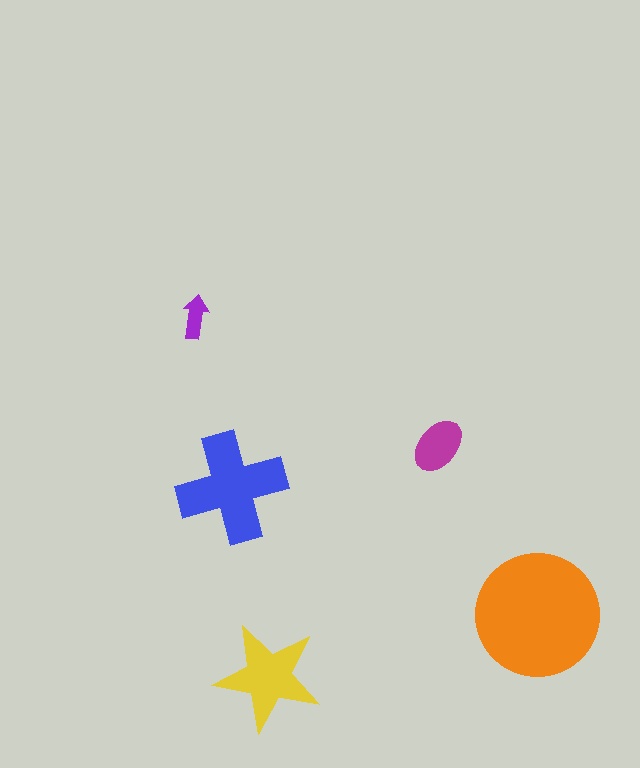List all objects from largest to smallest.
The orange circle, the blue cross, the yellow star, the magenta ellipse, the purple arrow.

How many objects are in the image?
There are 5 objects in the image.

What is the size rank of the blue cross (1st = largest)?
2nd.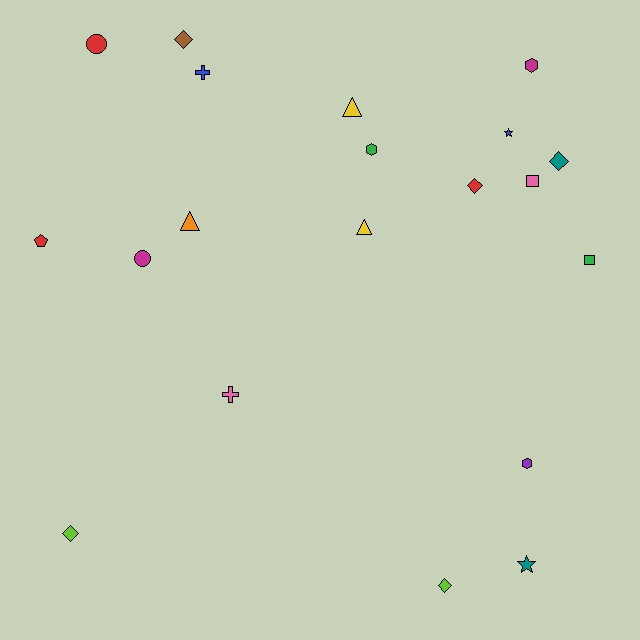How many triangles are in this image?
There are 3 triangles.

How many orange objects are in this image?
There is 1 orange object.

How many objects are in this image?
There are 20 objects.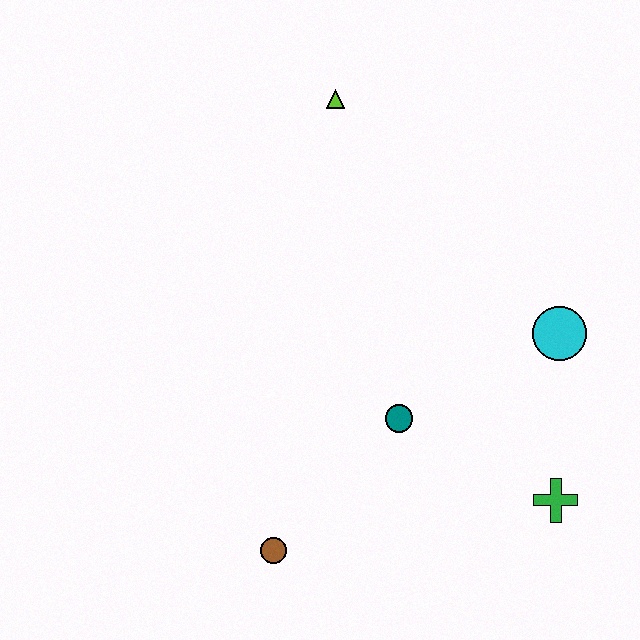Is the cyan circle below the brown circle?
No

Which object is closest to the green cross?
The cyan circle is closest to the green cross.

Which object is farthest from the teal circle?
The lime triangle is farthest from the teal circle.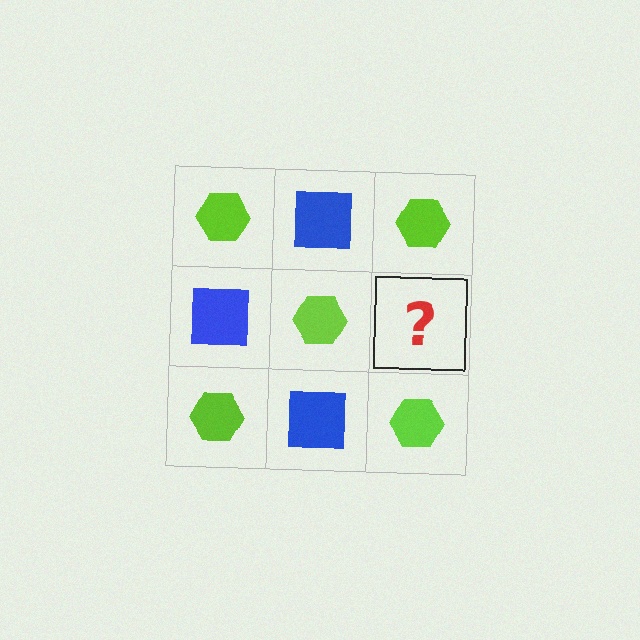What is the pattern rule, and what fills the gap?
The rule is that it alternates lime hexagon and blue square in a checkerboard pattern. The gap should be filled with a blue square.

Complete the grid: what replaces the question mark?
The question mark should be replaced with a blue square.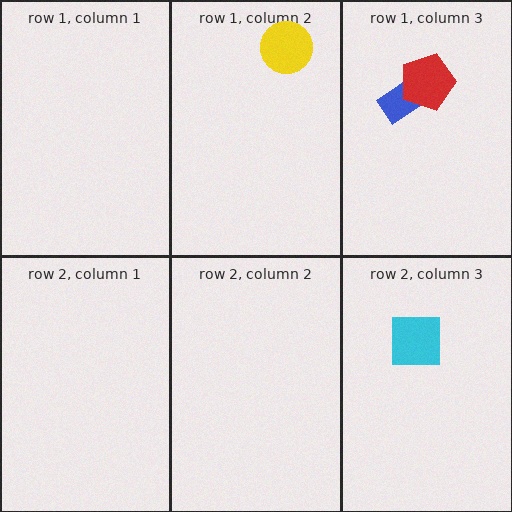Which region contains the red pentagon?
The row 1, column 3 region.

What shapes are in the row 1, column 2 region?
The yellow circle.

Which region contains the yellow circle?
The row 1, column 2 region.